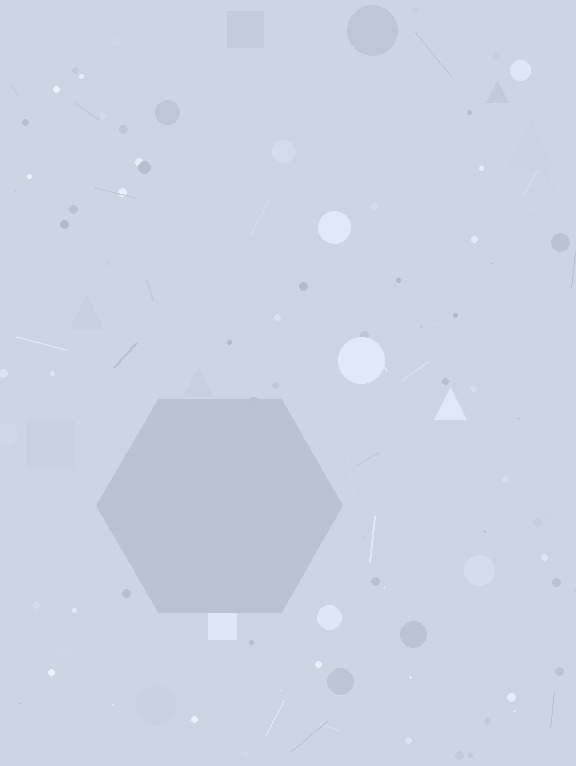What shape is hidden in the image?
A hexagon is hidden in the image.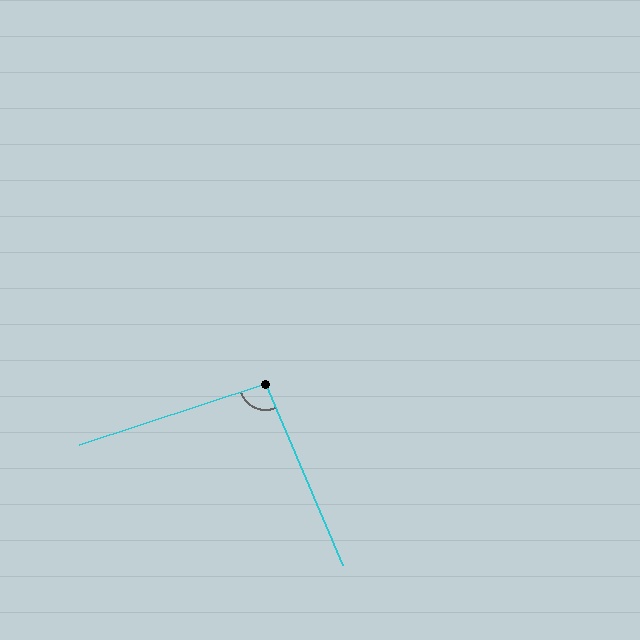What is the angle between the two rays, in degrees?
Approximately 95 degrees.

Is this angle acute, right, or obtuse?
It is approximately a right angle.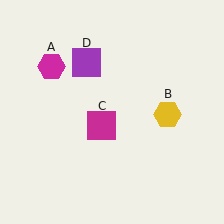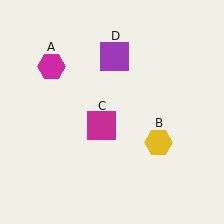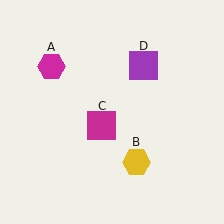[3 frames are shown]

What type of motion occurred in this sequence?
The yellow hexagon (object B), purple square (object D) rotated clockwise around the center of the scene.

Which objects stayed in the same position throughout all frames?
Magenta hexagon (object A) and magenta square (object C) remained stationary.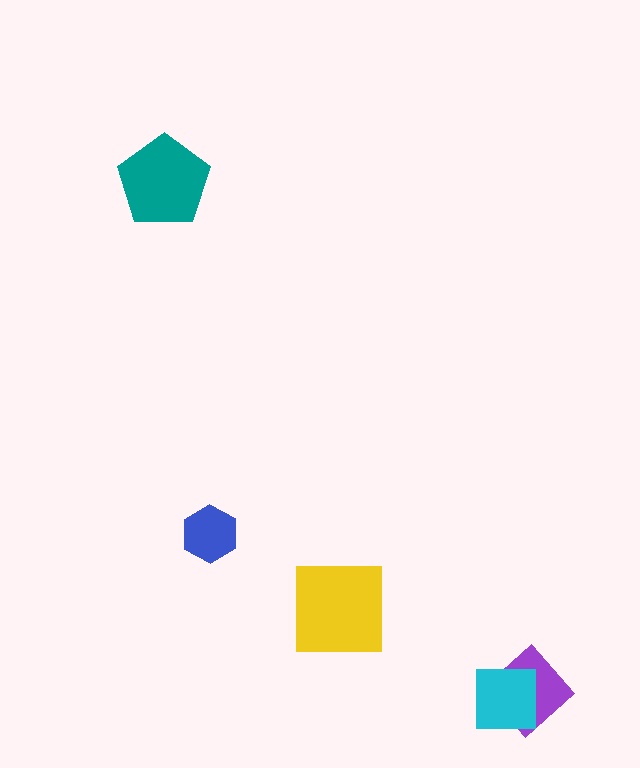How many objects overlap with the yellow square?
0 objects overlap with the yellow square.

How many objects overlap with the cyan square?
1 object overlaps with the cyan square.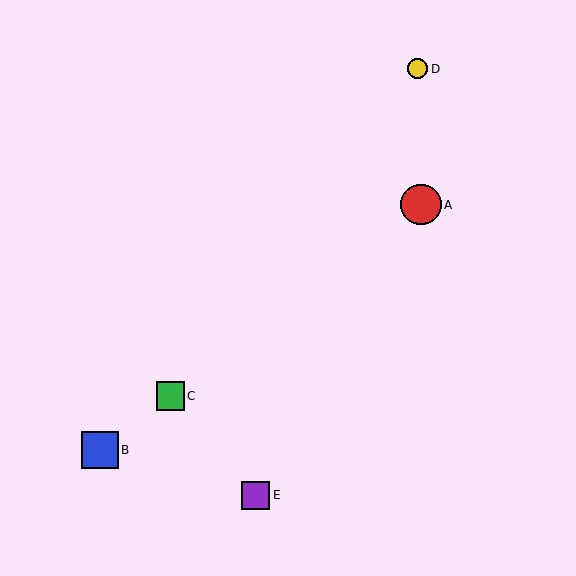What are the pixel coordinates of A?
Object A is at (421, 205).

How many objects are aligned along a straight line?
3 objects (A, B, C) are aligned along a straight line.